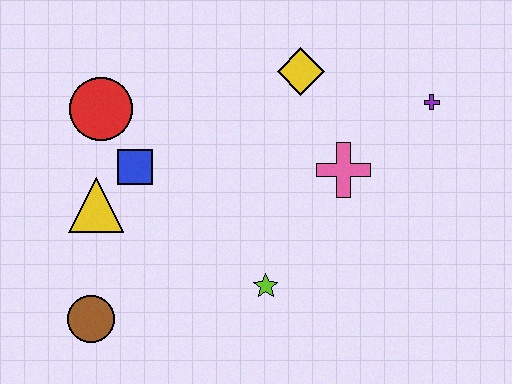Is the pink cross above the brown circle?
Yes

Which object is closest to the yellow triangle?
The blue square is closest to the yellow triangle.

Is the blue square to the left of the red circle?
No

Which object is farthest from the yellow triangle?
The purple cross is farthest from the yellow triangle.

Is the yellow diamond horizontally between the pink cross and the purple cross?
No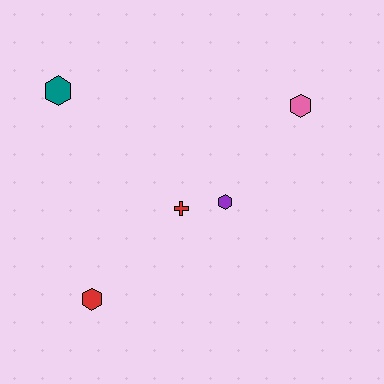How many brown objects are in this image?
There are no brown objects.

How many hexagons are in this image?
There are 4 hexagons.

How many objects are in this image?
There are 5 objects.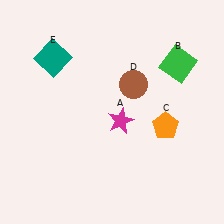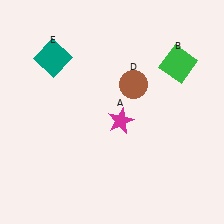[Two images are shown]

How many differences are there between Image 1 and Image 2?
There is 1 difference between the two images.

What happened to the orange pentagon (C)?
The orange pentagon (C) was removed in Image 2. It was in the bottom-right area of Image 1.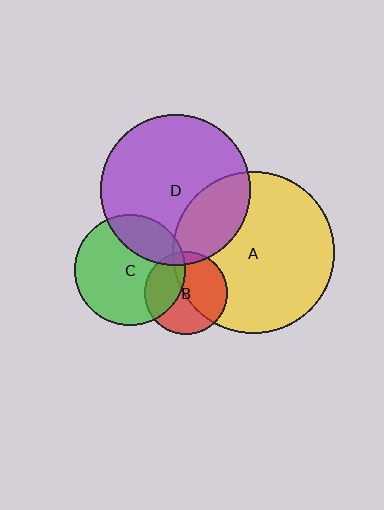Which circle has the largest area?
Circle A (yellow).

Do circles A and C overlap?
Yes.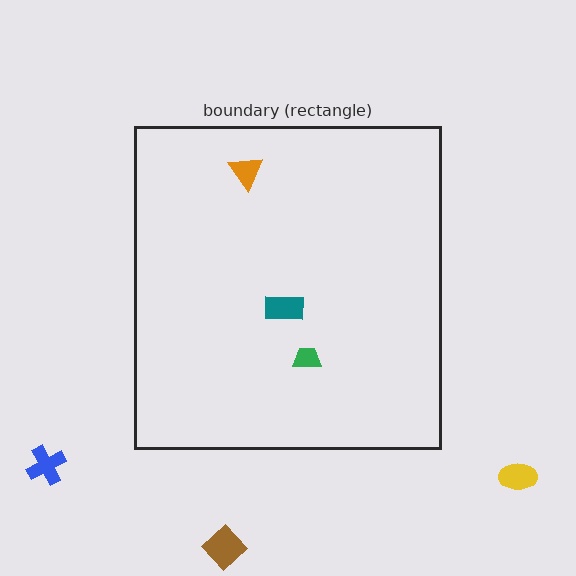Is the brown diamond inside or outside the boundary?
Outside.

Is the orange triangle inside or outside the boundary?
Inside.